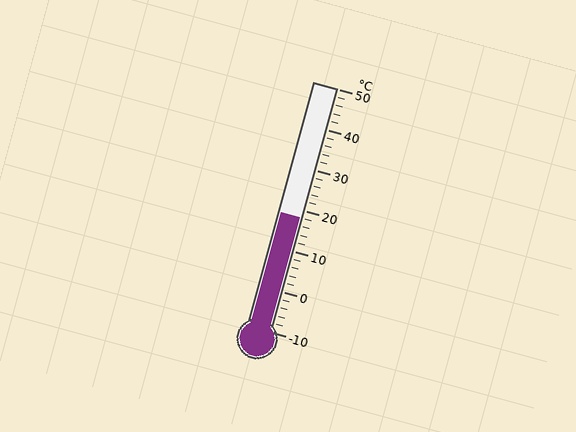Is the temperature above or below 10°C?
The temperature is above 10°C.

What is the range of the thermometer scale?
The thermometer scale ranges from -10°C to 50°C.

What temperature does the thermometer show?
The thermometer shows approximately 18°C.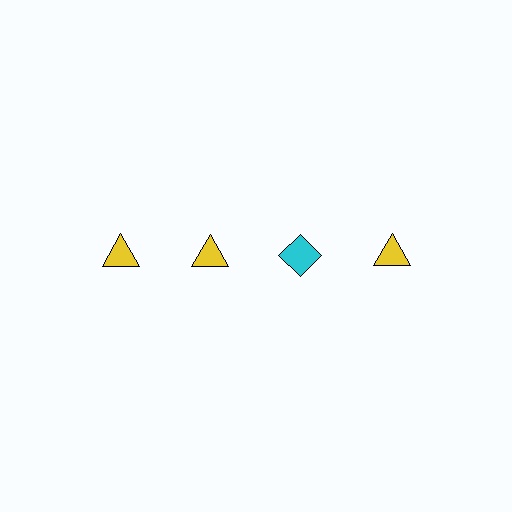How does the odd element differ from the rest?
It differs in both color (cyan instead of yellow) and shape (diamond instead of triangle).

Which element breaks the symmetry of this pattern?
The cyan diamond in the top row, center column breaks the symmetry. All other shapes are yellow triangles.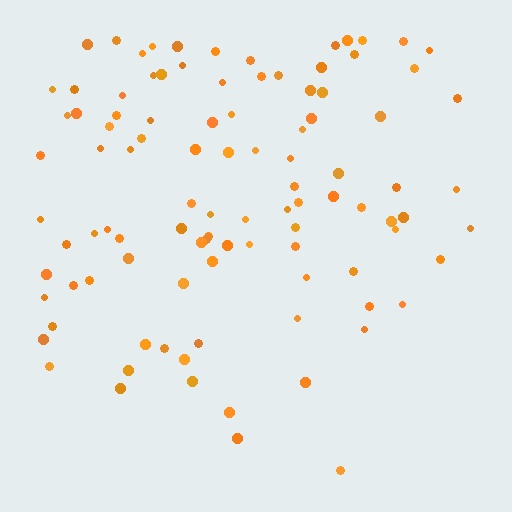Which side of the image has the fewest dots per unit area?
The bottom.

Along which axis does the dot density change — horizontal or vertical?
Vertical.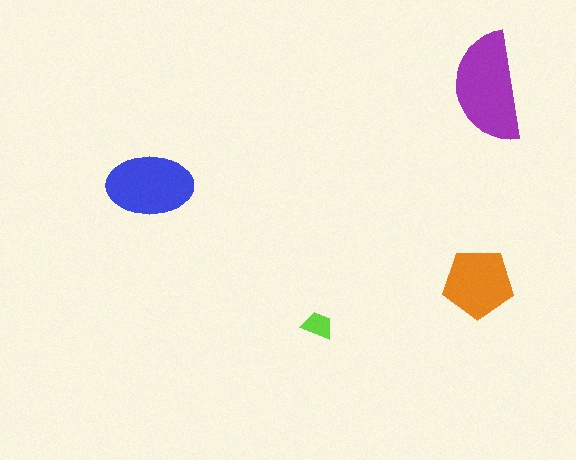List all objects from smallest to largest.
The lime trapezoid, the orange pentagon, the blue ellipse, the purple semicircle.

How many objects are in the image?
There are 4 objects in the image.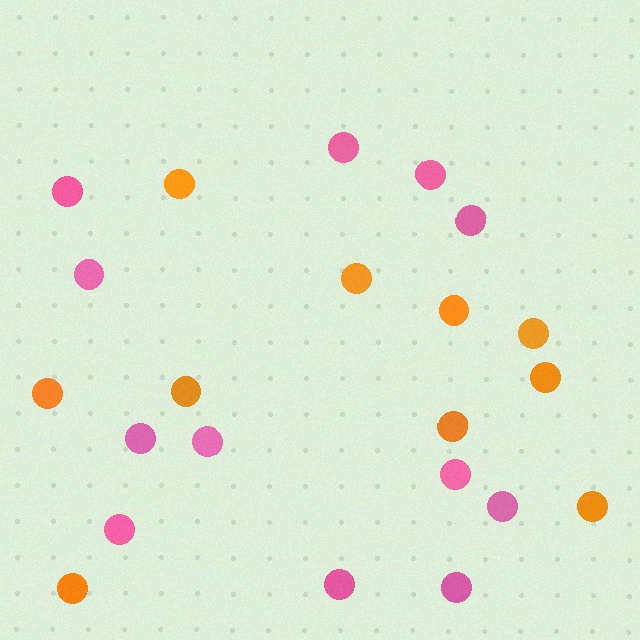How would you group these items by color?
There are 2 groups: one group of pink circles (12) and one group of orange circles (10).